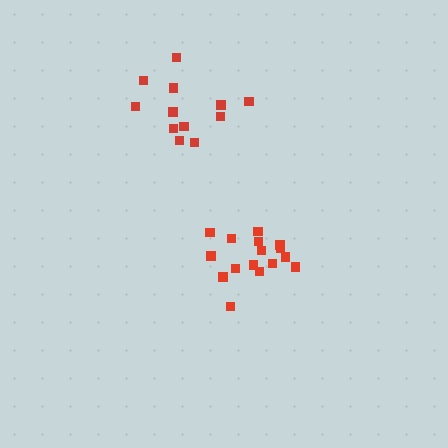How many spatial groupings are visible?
There are 2 spatial groupings.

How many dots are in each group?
Group 1: 16 dots, Group 2: 12 dots (28 total).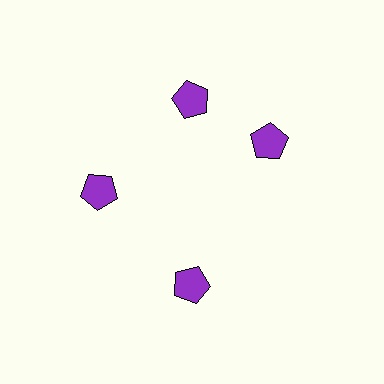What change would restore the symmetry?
The symmetry would be restored by rotating it back into even spacing with its neighbors so that all 4 pentagons sit at equal angles and equal distance from the center.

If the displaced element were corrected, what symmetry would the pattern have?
It would have 4-fold rotational symmetry — the pattern would map onto itself every 90 degrees.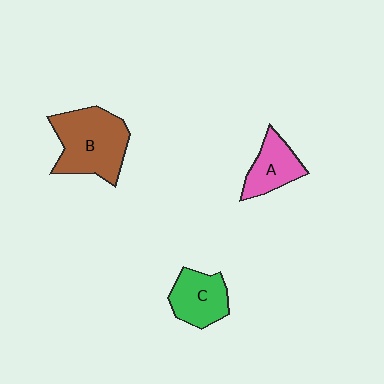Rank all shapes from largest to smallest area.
From largest to smallest: B (brown), C (green), A (pink).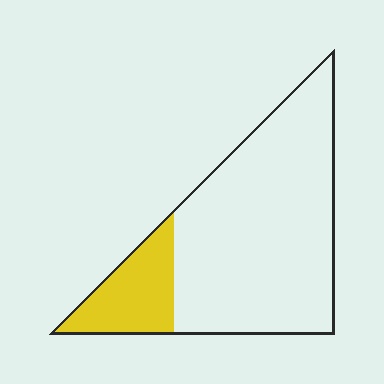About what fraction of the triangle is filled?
About one fifth (1/5).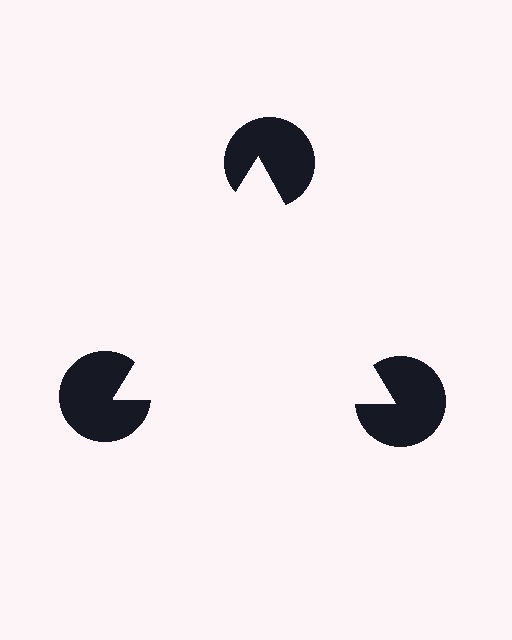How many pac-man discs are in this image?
There are 3 — one at each vertex of the illusory triangle.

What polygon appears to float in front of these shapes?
An illusory triangle — its edges are inferred from the aligned wedge cuts in the pac-man discs, not physically drawn.